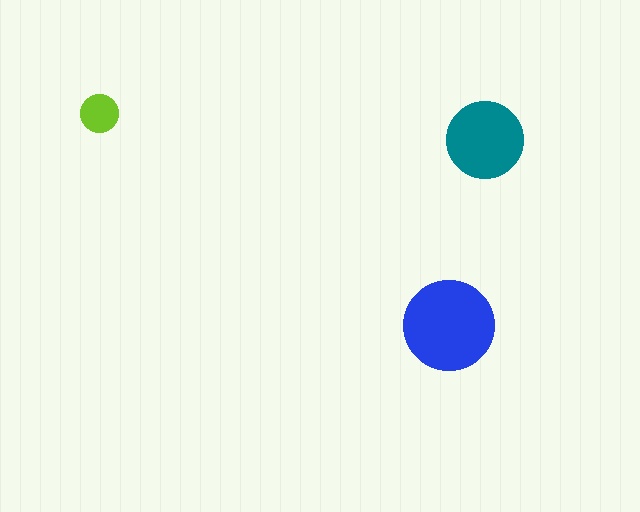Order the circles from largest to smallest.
the blue one, the teal one, the lime one.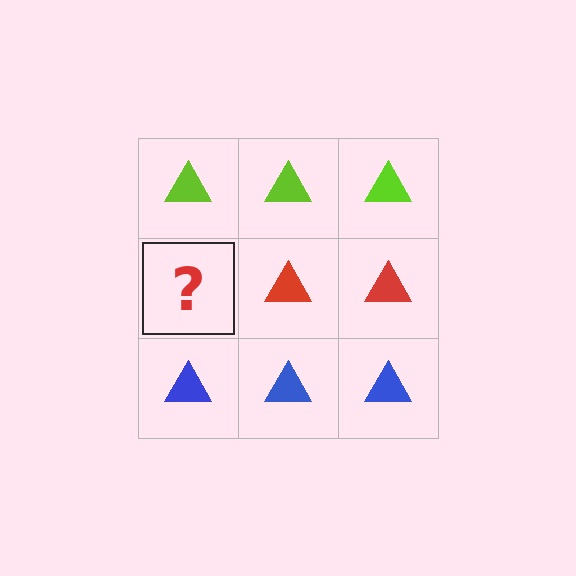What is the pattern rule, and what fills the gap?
The rule is that each row has a consistent color. The gap should be filled with a red triangle.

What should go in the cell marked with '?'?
The missing cell should contain a red triangle.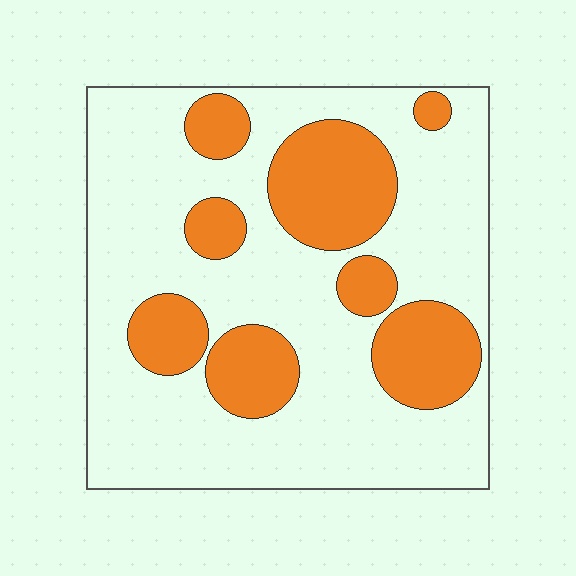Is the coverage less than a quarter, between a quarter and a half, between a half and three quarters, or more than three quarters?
Between a quarter and a half.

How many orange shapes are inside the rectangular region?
8.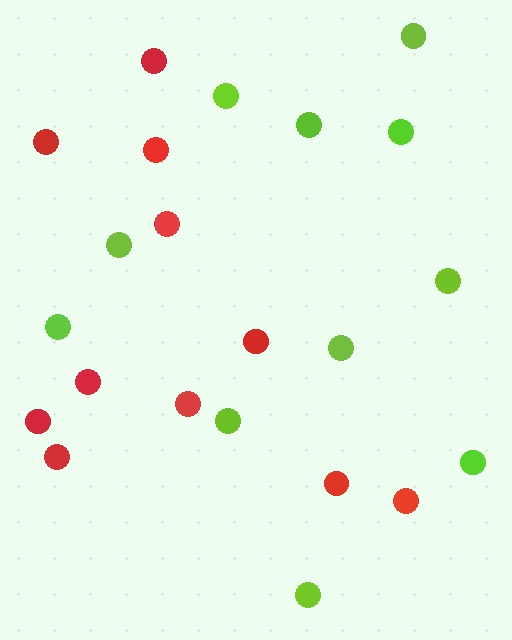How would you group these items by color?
There are 2 groups: one group of red circles (11) and one group of lime circles (11).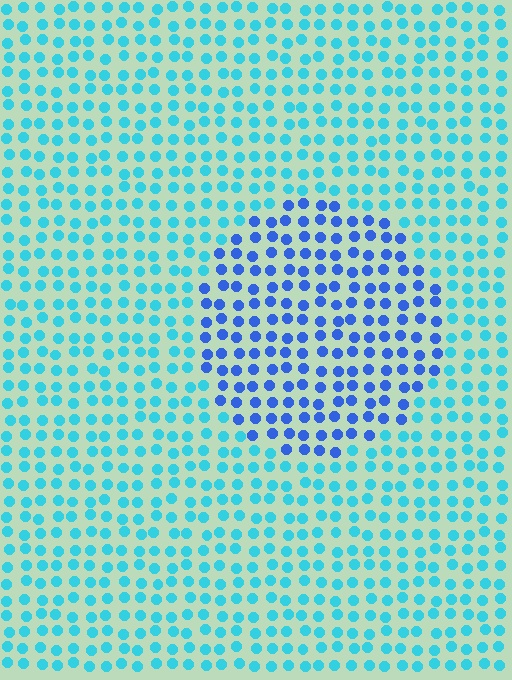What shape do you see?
I see a circle.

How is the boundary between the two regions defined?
The boundary is defined purely by a slight shift in hue (about 38 degrees). Spacing, size, and orientation are identical on both sides.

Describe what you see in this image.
The image is filled with small cyan elements in a uniform arrangement. A circle-shaped region is visible where the elements are tinted to a slightly different hue, forming a subtle color boundary.